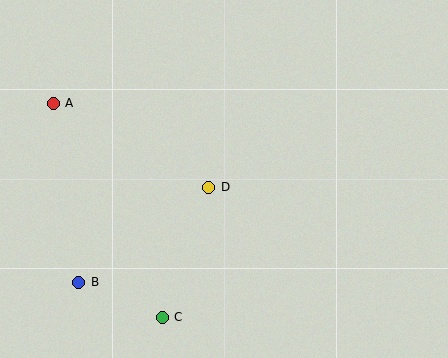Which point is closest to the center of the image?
Point D at (209, 187) is closest to the center.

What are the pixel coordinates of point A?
Point A is at (53, 103).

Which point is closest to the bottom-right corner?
Point C is closest to the bottom-right corner.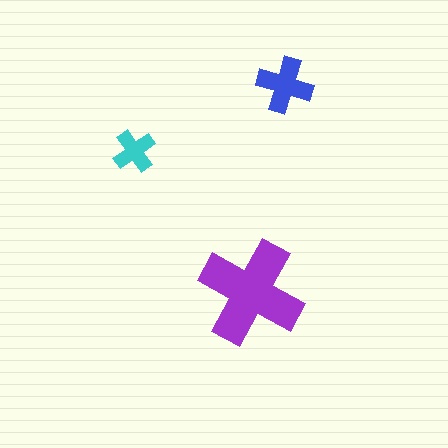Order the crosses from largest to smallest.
the purple one, the blue one, the cyan one.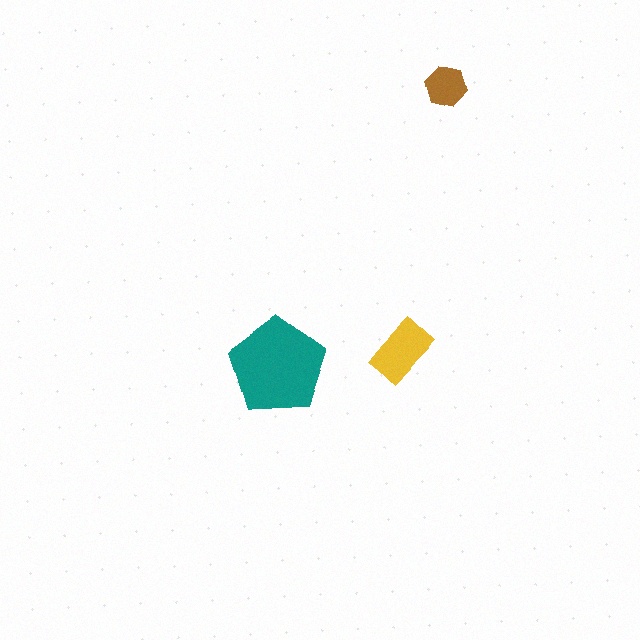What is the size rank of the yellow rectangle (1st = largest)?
2nd.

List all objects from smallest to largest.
The brown hexagon, the yellow rectangle, the teal pentagon.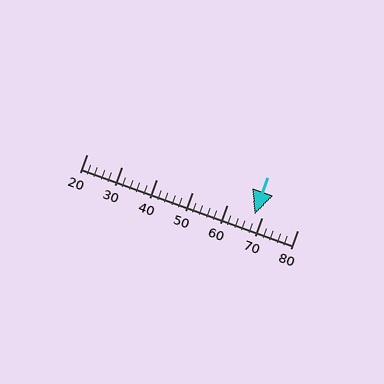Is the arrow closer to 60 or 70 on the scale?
The arrow is closer to 70.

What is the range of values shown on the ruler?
The ruler shows values from 20 to 80.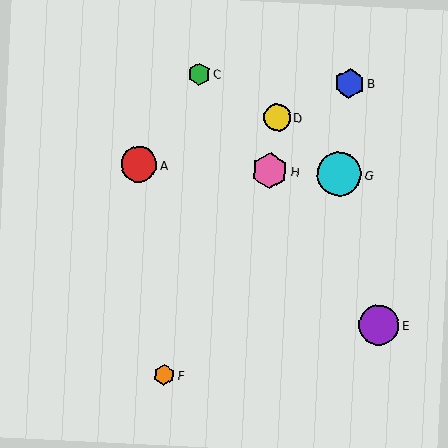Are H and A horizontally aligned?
Yes, both are at y≈171.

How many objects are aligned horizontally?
3 objects (A, G, H) are aligned horizontally.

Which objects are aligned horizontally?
Objects A, G, H are aligned horizontally.